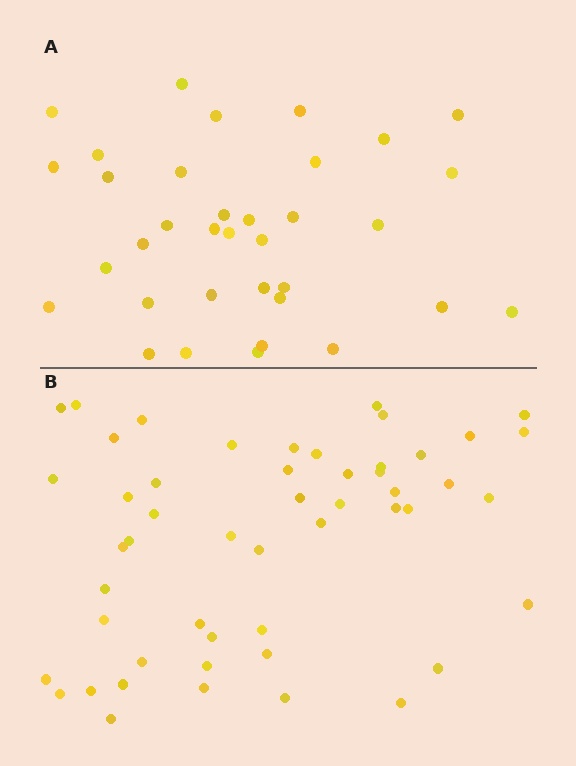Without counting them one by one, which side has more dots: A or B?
Region B (the bottom region) has more dots.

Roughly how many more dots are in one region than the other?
Region B has approximately 15 more dots than region A.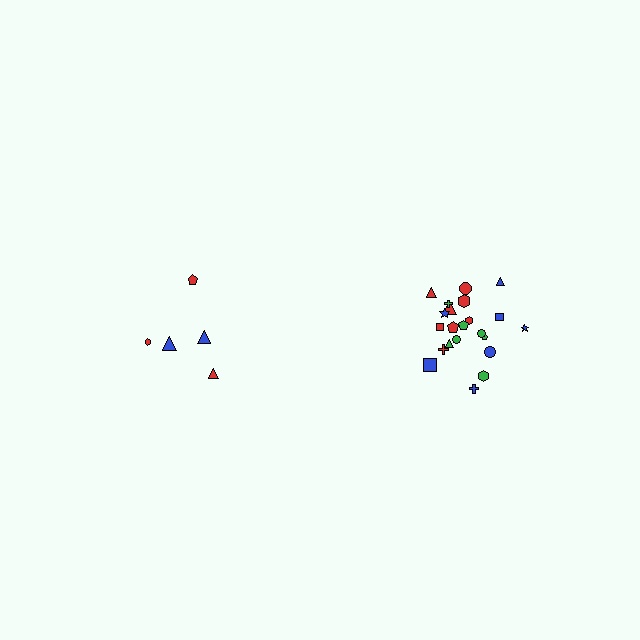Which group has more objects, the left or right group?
The right group.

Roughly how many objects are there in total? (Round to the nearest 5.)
Roughly 25 objects in total.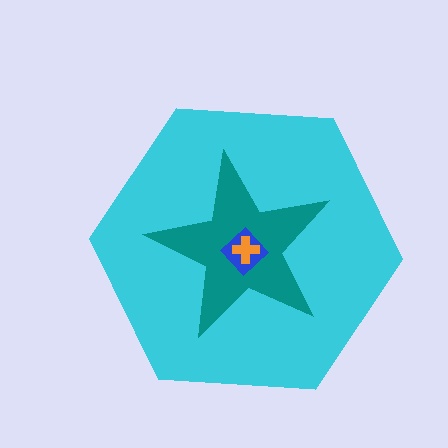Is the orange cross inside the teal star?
Yes.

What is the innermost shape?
The orange cross.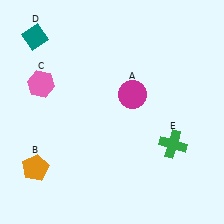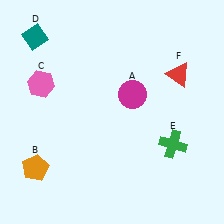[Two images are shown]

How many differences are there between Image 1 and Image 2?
There is 1 difference between the two images.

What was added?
A red triangle (F) was added in Image 2.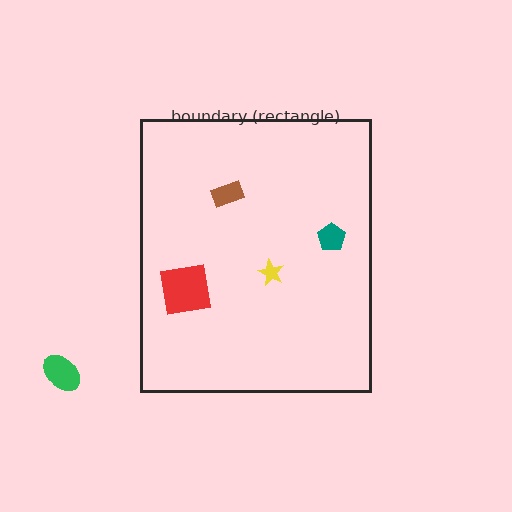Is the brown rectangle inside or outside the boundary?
Inside.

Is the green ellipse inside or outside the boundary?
Outside.